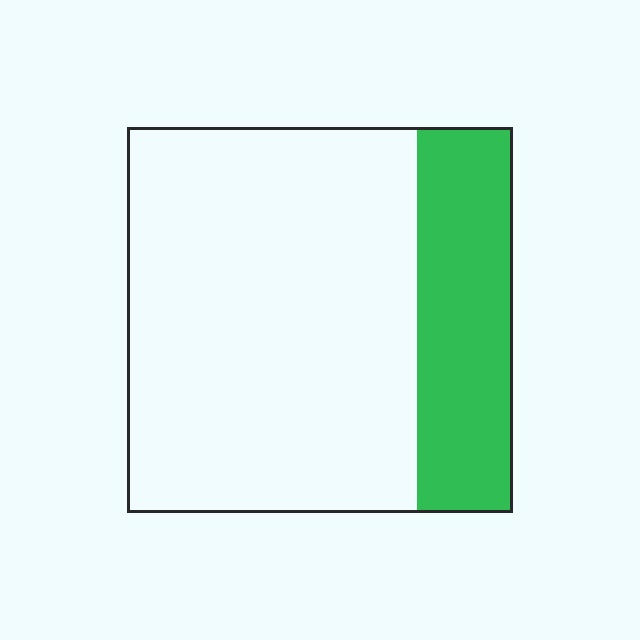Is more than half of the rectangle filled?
No.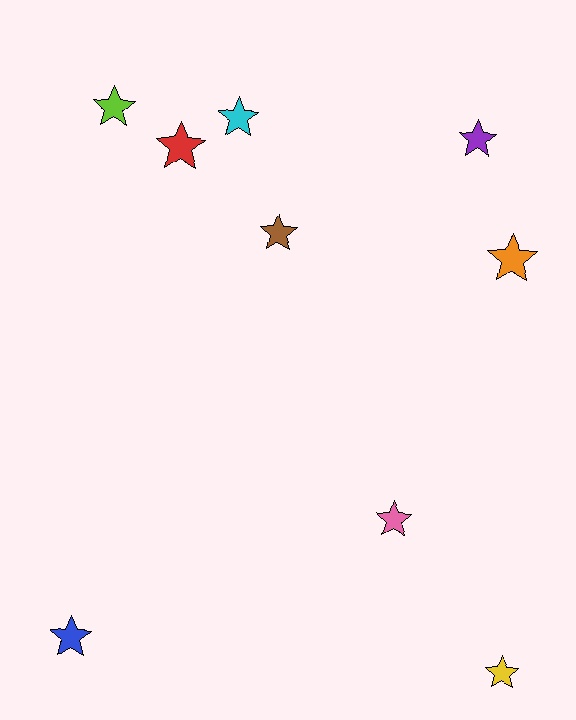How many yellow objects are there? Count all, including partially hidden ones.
There is 1 yellow object.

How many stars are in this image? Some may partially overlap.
There are 9 stars.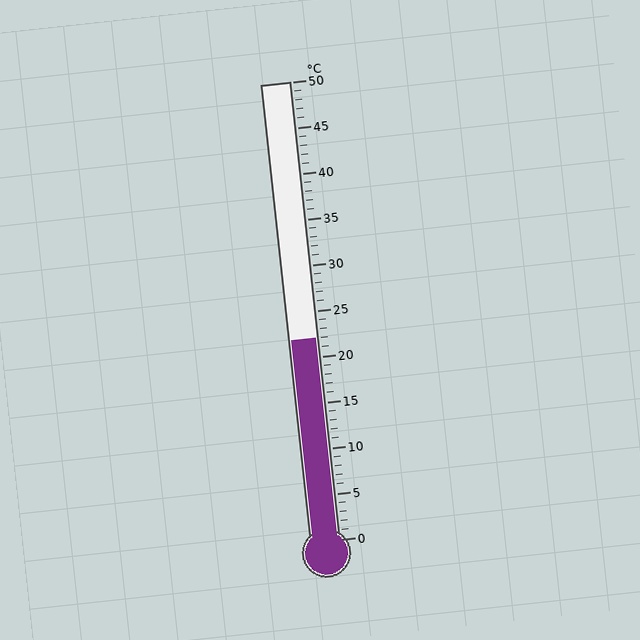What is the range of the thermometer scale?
The thermometer scale ranges from 0°C to 50°C.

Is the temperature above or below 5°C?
The temperature is above 5°C.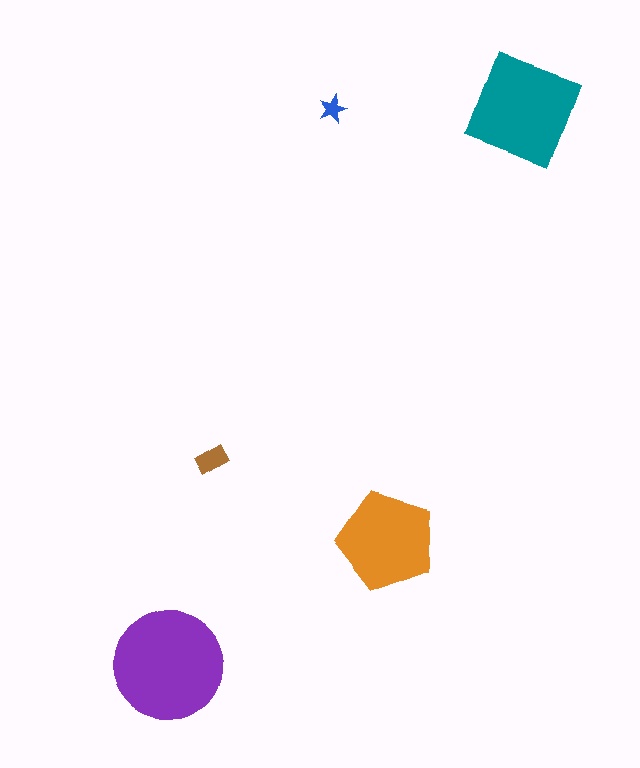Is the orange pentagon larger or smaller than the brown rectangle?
Larger.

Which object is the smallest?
The blue star.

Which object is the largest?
The purple circle.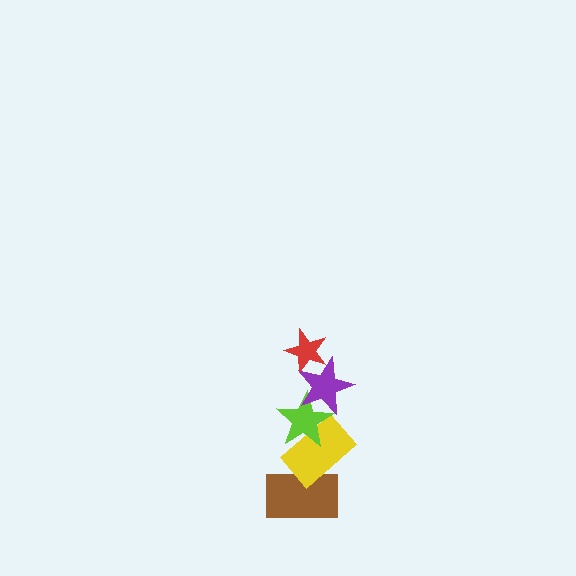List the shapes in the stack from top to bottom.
From top to bottom: the red star, the purple star, the lime star, the yellow rectangle, the brown rectangle.